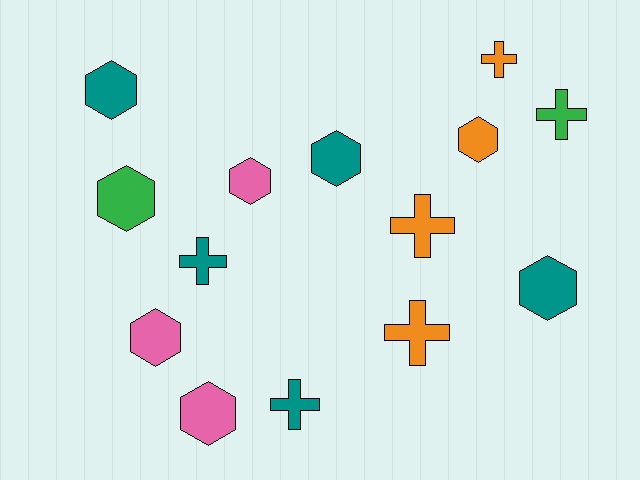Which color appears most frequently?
Teal, with 5 objects.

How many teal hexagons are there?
There are 3 teal hexagons.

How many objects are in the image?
There are 14 objects.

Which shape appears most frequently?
Hexagon, with 8 objects.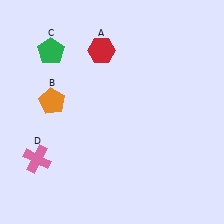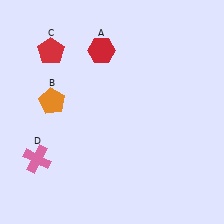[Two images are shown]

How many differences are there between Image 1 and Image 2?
There is 1 difference between the two images.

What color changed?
The pentagon (C) changed from green in Image 1 to red in Image 2.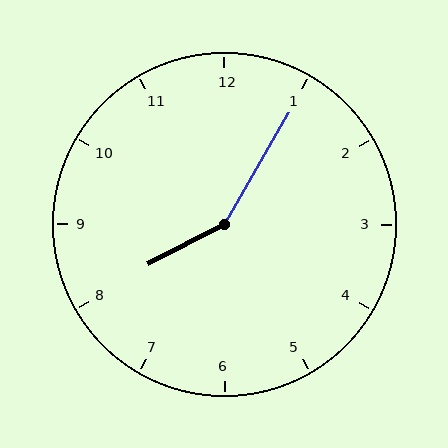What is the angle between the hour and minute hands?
Approximately 148 degrees.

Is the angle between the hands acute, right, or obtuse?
It is obtuse.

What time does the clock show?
8:05.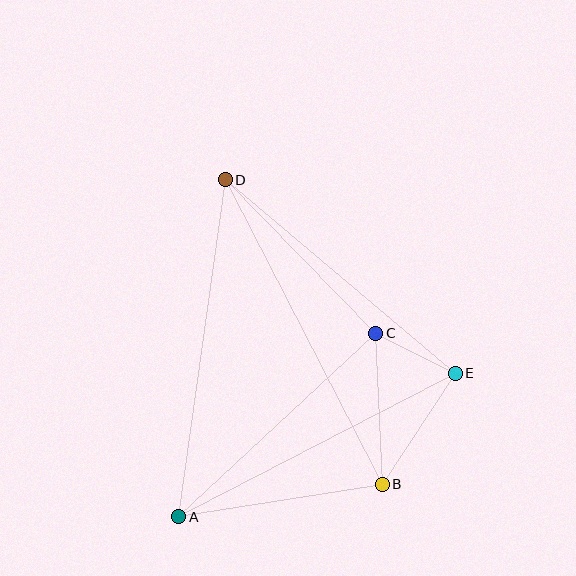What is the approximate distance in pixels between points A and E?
The distance between A and E is approximately 312 pixels.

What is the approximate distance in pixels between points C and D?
The distance between C and D is approximately 215 pixels.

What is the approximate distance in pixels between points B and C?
The distance between B and C is approximately 151 pixels.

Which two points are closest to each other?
Points C and E are closest to each other.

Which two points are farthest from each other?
Points B and D are farthest from each other.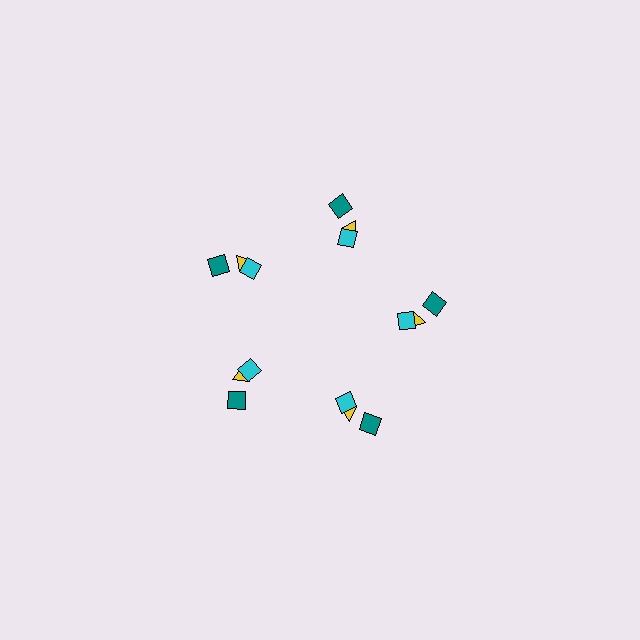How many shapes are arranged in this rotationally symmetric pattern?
There are 15 shapes, arranged in 5 groups of 3.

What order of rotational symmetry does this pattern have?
This pattern has 5-fold rotational symmetry.